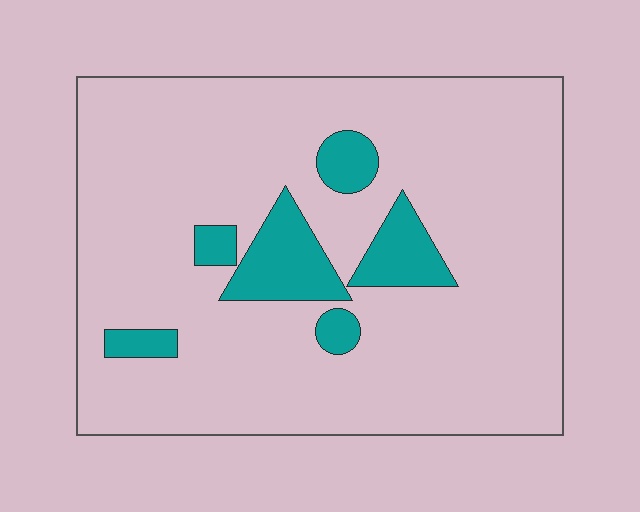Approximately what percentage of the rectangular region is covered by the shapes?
Approximately 15%.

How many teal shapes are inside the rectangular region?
6.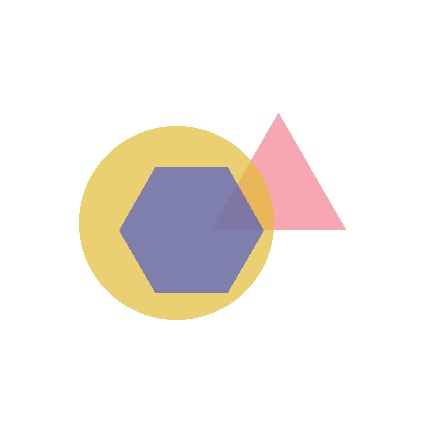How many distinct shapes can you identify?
There are 3 distinct shapes: a red triangle, a yellow circle, a blue hexagon.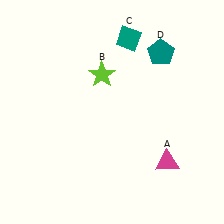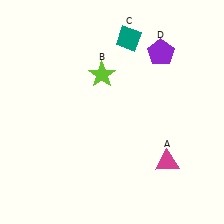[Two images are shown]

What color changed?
The pentagon (D) changed from teal in Image 1 to purple in Image 2.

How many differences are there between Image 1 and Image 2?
There is 1 difference between the two images.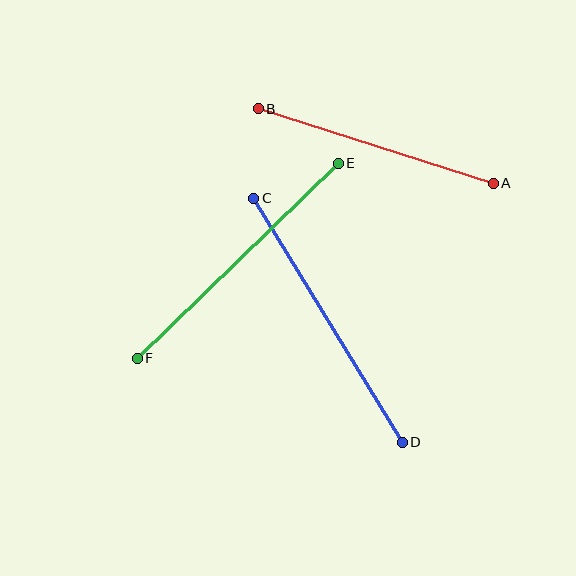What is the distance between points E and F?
The distance is approximately 280 pixels.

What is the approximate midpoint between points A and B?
The midpoint is at approximately (376, 146) pixels.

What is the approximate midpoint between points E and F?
The midpoint is at approximately (238, 261) pixels.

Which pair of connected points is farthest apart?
Points C and D are farthest apart.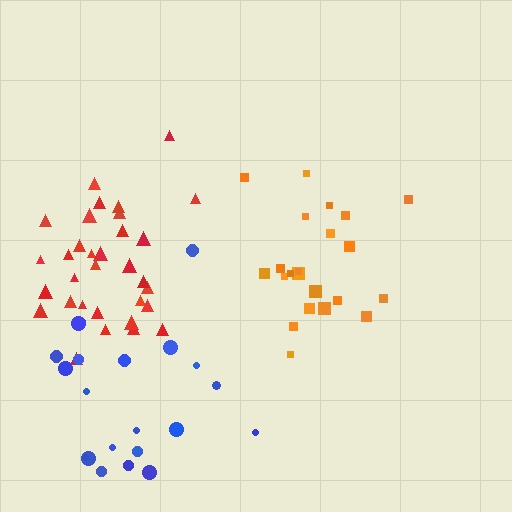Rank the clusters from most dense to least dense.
red, orange, blue.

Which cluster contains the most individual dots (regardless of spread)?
Red (32).